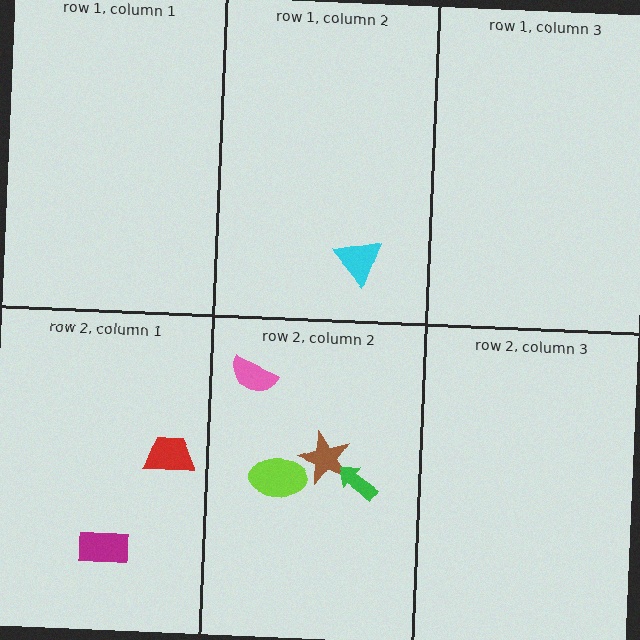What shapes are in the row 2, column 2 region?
The brown star, the green arrow, the lime ellipse, the pink semicircle.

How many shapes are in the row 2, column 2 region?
4.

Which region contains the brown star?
The row 2, column 2 region.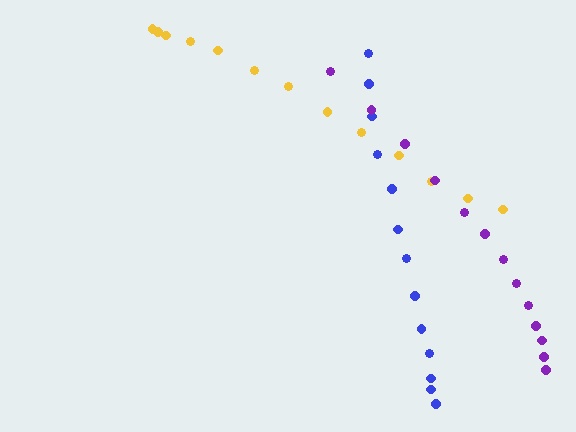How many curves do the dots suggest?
There are 3 distinct paths.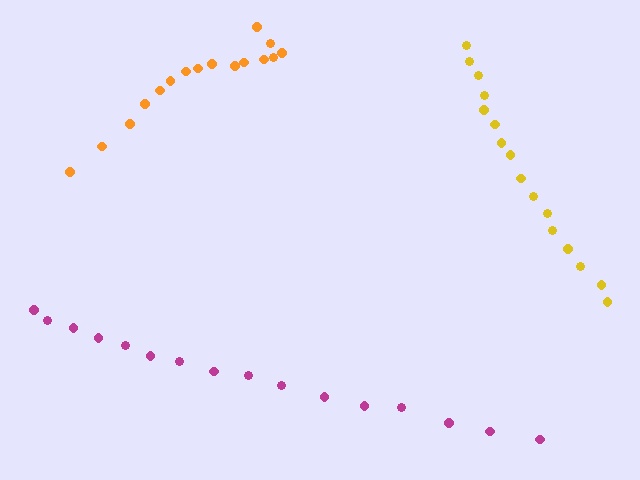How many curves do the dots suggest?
There are 3 distinct paths.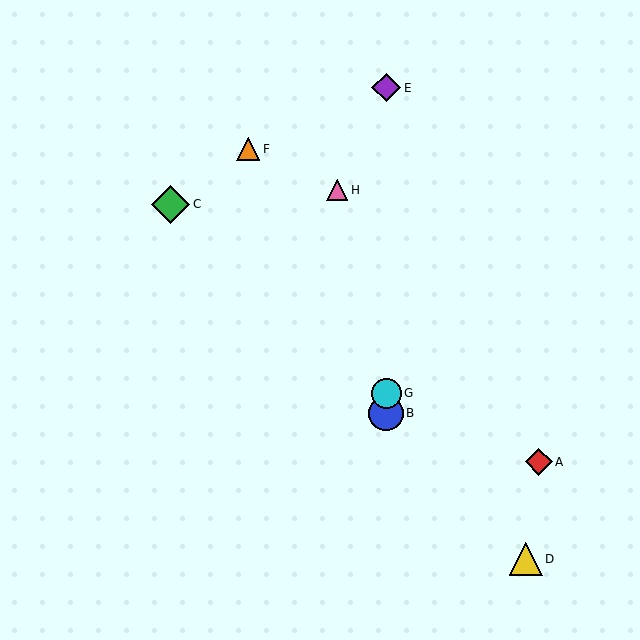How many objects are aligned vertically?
3 objects (B, E, G) are aligned vertically.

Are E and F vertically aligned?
No, E is at x≈386 and F is at x≈248.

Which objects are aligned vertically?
Objects B, E, G are aligned vertically.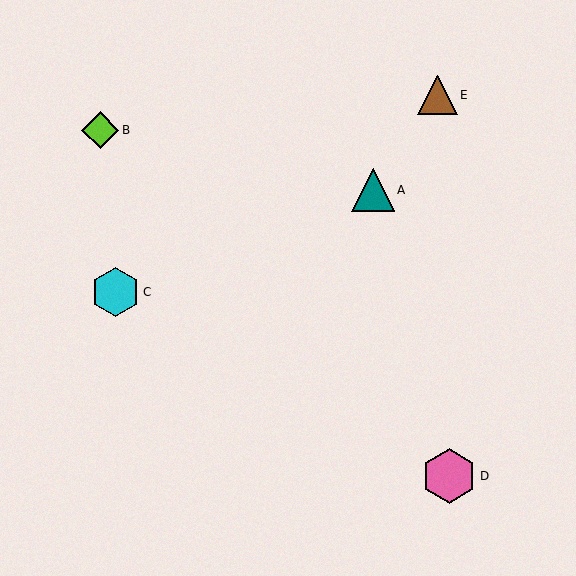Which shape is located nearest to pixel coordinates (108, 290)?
The cyan hexagon (labeled C) at (115, 292) is nearest to that location.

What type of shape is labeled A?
Shape A is a teal triangle.